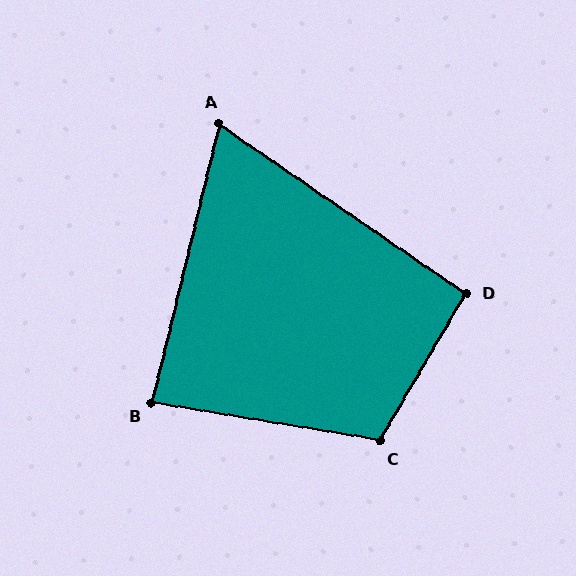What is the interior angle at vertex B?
Approximately 86 degrees (approximately right).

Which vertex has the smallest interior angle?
A, at approximately 69 degrees.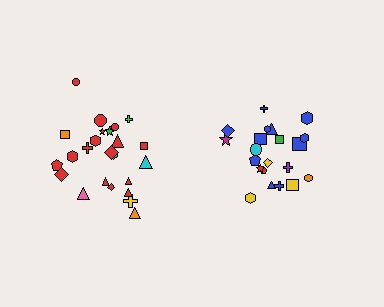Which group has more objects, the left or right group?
The left group.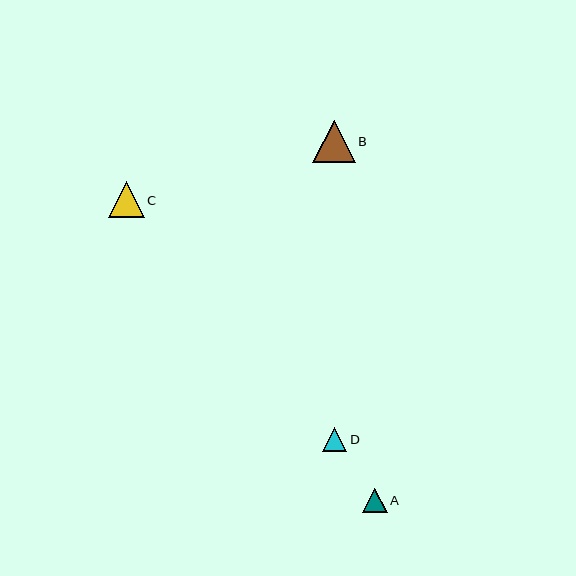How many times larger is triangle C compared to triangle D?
Triangle C is approximately 1.5 times the size of triangle D.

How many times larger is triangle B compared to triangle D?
Triangle B is approximately 1.8 times the size of triangle D.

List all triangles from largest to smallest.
From largest to smallest: B, C, A, D.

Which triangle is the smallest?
Triangle D is the smallest with a size of approximately 24 pixels.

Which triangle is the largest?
Triangle B is the largest with a size of approximately 43 pixels.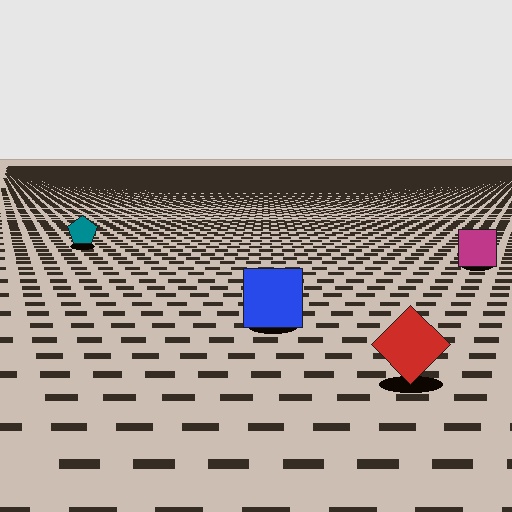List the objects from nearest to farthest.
From nearest to farthest: the red diamond, the blue square, the magenta square, the teal pentagon.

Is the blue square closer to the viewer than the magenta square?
Yes. The blue square is closer — you can tell from the texture gradient: the ground texture is coarser near it.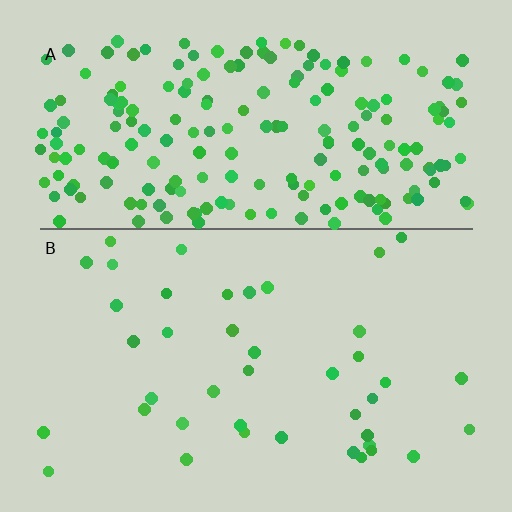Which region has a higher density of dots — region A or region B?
A (the top).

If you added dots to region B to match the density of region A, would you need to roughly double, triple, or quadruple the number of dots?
Approximately quadruple.